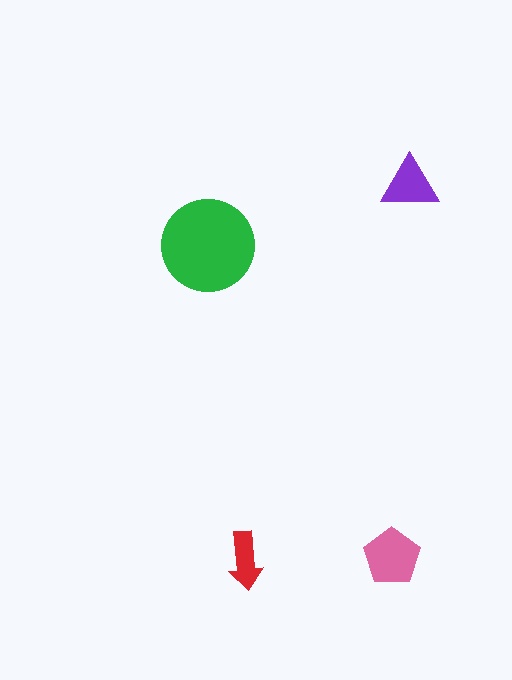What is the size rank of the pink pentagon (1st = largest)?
2nd.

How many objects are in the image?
There are 4 objects in the image.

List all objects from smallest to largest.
The red arrow, the purple triangle, the pink pentagon, the green circle.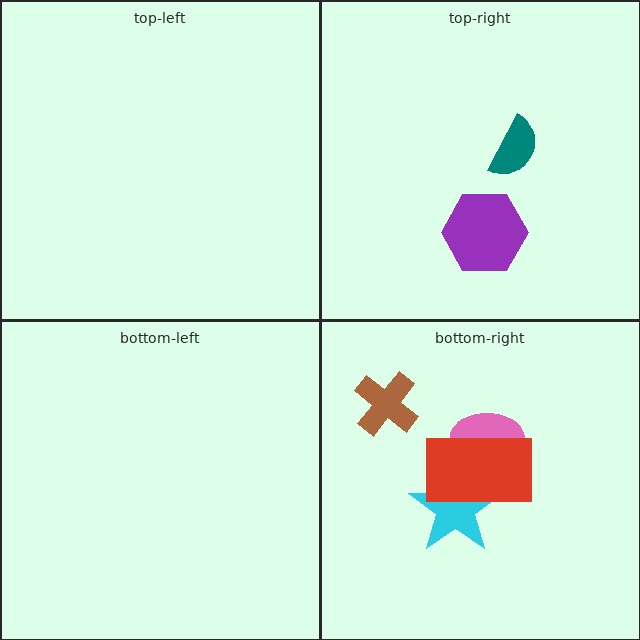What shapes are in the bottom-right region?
The pink ellipse, the brown cross, the cyan star, the red rectangle.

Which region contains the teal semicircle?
The top-right region.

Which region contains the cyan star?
The bottom-right region.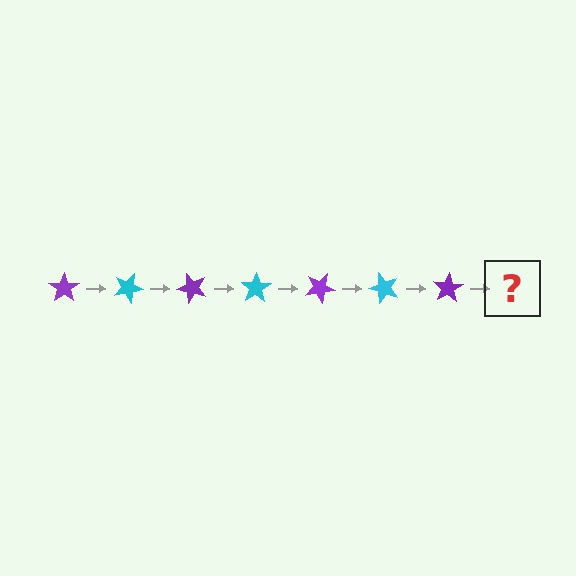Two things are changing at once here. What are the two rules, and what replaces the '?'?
The two rules are that it rotates 25 degrees each step and the color cycles through purple and cyan. The '?' should be a cyan star, rotated 175 degrees from the start.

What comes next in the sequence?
The next element should be a cyan star, rotated 175 degrees from the start.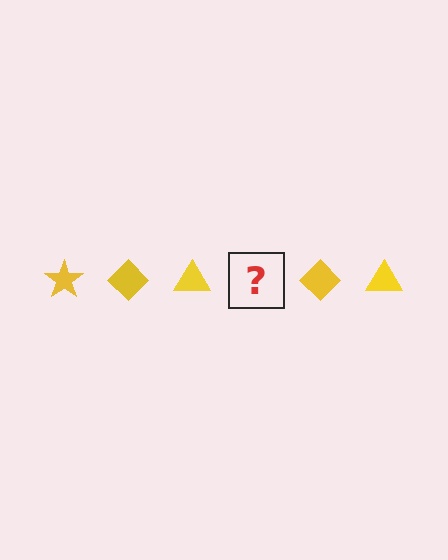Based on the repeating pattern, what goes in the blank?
The blank should be a yellow star.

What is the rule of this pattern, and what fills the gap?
The rule is that the pattern cycles through star, diamond, triangle shapes in yellow. The gap should be filled with a yellow star.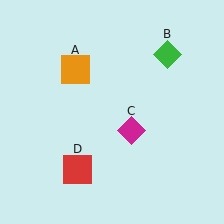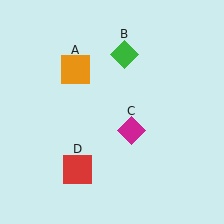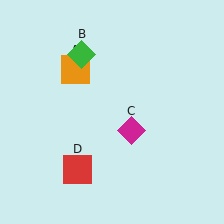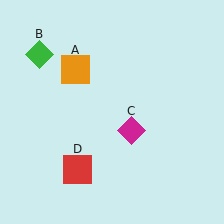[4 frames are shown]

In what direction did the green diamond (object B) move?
The green diamond (object B) moved left.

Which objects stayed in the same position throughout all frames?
Orange square (object A) and magenta diamond (object C) and red square (object D) remained stationary.